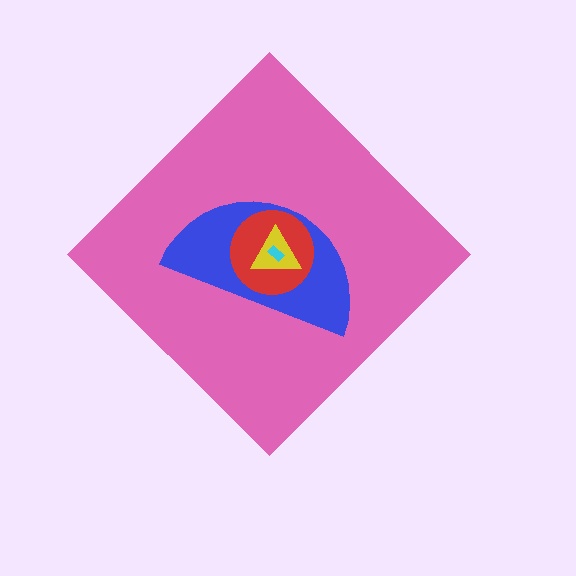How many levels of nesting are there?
5.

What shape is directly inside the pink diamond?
The blue semicircle.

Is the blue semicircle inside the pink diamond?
Yes.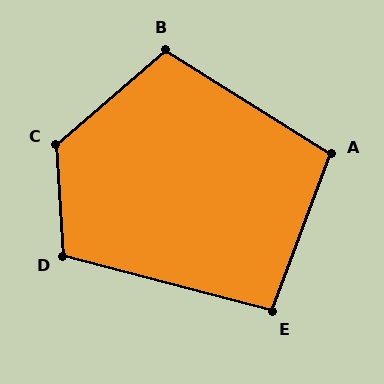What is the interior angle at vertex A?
Approximately 102 degrees (obtuse).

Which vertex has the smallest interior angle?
E, at approximately 96 degrees.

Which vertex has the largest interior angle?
C, at approximately 127 degrees.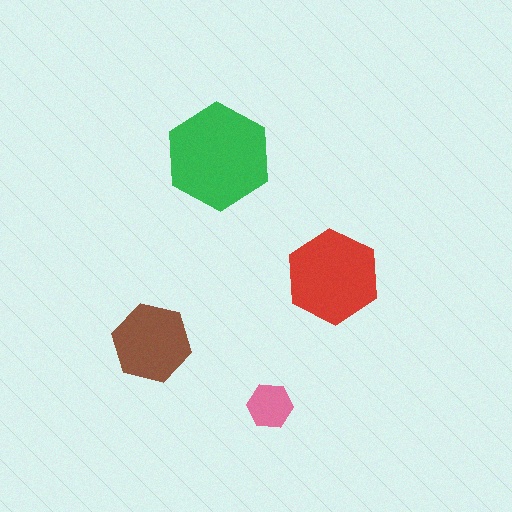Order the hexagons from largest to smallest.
the green one, the red one, the brown one, the pink one.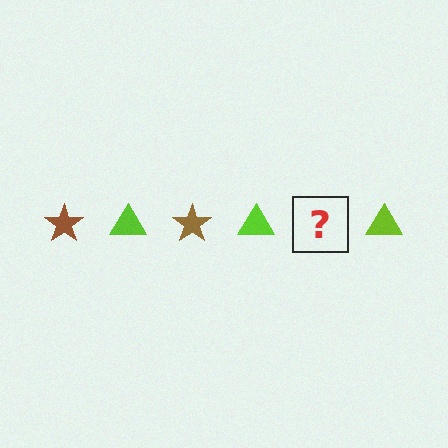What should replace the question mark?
The question mark should be replaced with a brown star.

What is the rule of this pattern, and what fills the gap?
The rule is that the pattern alternates between brown star and lime triangle. The gap should be filled with a brown star.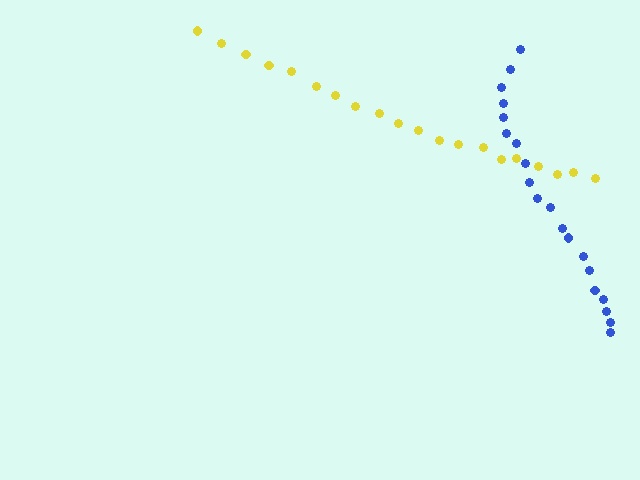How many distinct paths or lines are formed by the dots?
There are 2 distinct paths.